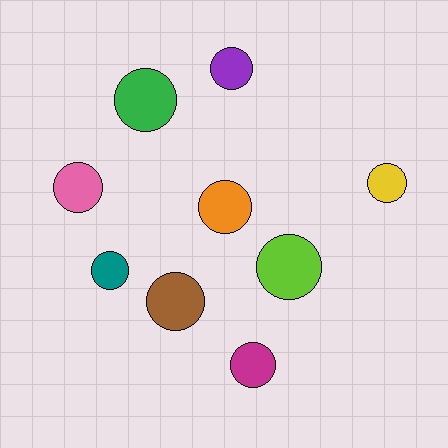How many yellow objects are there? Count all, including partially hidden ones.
There is 1 yellow object.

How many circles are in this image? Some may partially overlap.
There are 9 circles.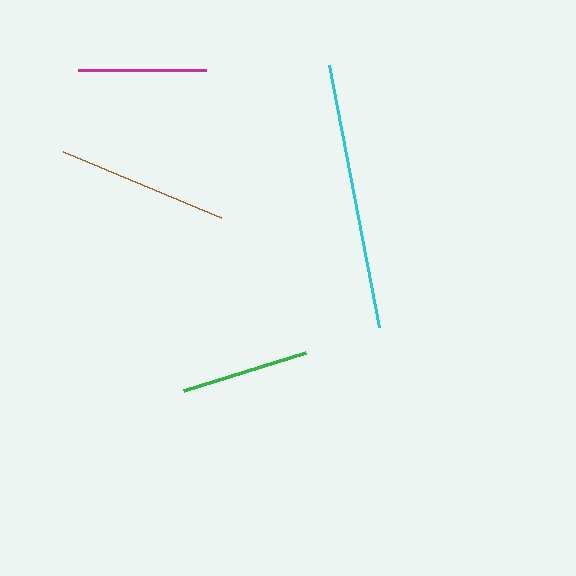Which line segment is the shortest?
The magenta line is the shortest at approximately 128 pixels.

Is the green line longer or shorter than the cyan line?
The cyan line is longer than the green line.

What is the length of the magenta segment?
The magenta segment is approximately 128 pixels long.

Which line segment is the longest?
The cyan line is the longest at approximately 266 pixels.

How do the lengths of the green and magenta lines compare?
The green and magenta lines are approximately the same length.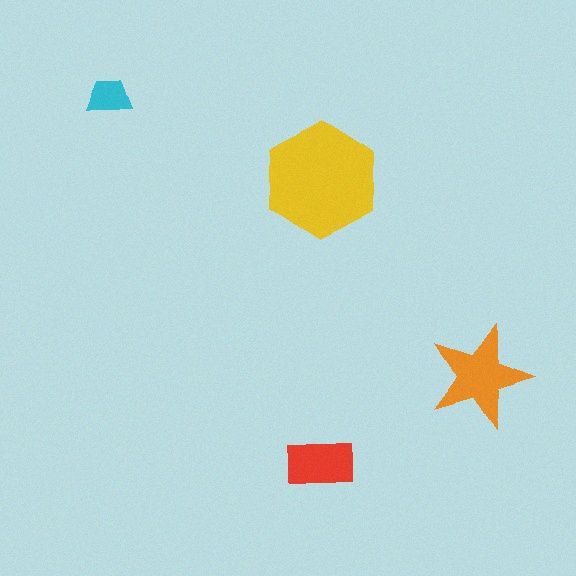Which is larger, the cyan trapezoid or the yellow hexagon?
The yellow hexagon.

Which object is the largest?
The yellow hexagon.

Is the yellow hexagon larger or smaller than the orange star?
Larger.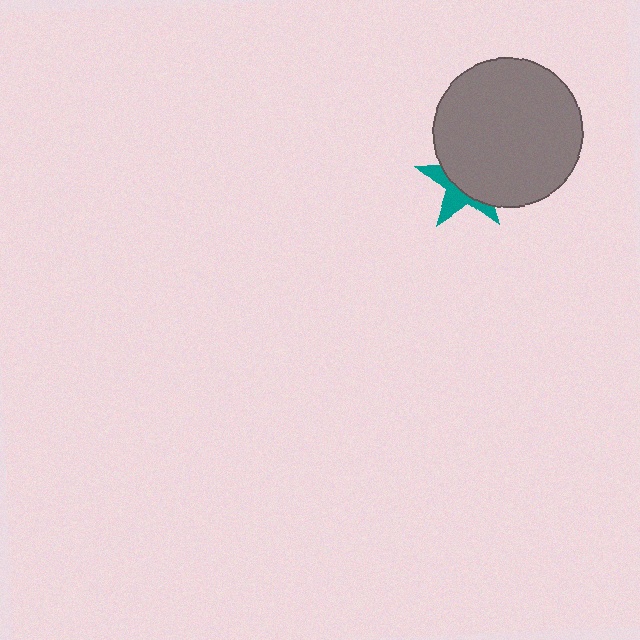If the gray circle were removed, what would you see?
You would see the complete teal star.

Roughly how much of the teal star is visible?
A small part of it is visible (roughly 38%).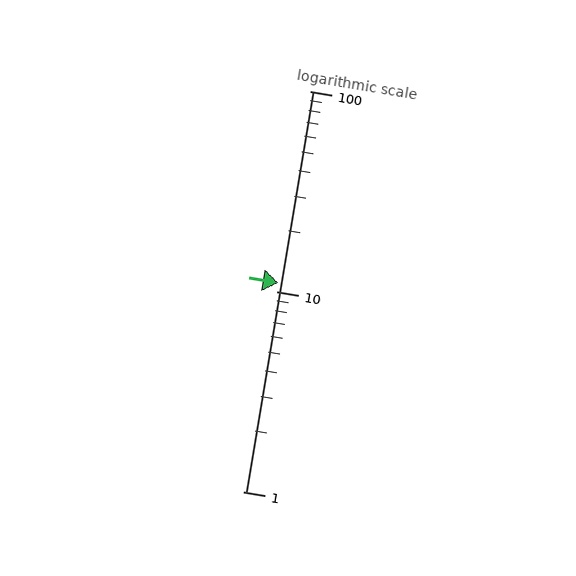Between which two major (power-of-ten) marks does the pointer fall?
The pointer is between 10 and 100.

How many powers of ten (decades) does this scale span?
The scale spans 2 decades, from 1 to 100.